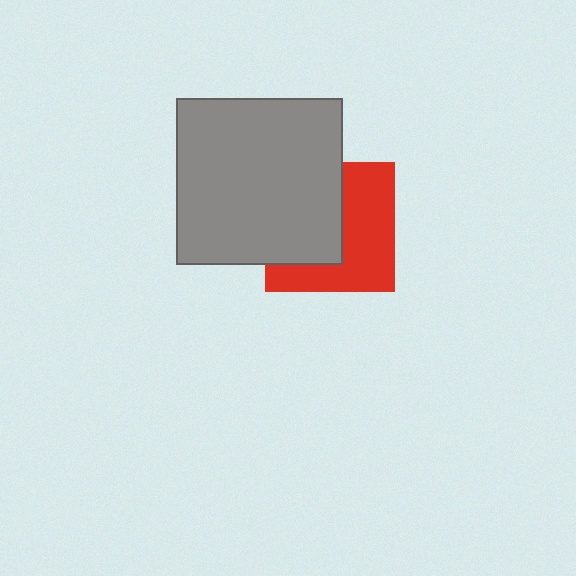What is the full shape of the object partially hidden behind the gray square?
The partially hidden object is a red square.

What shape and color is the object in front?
The object in front is a gray square.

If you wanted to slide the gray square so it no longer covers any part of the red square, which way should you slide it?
Slide it left — that is the most direct way to separate the two shapes.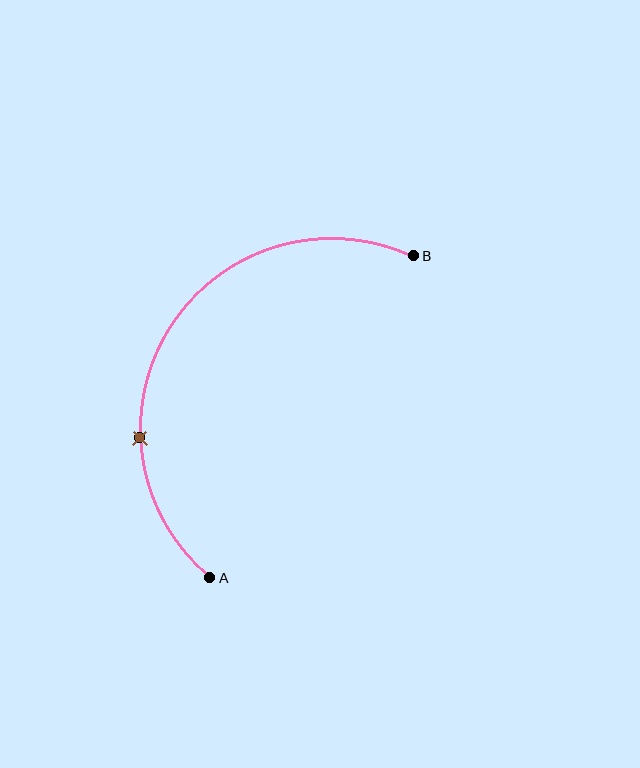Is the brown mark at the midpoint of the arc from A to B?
No. The brown mark lies on the arc but is closer to endpoint A. The arc midpoint would be at the point on the curve equidistant along the arc from both A and B.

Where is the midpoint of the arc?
The arc midpoint is the point on the curve farthest from the straight line joining A and B. It sits to the left of that line.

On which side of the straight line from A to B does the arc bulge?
The arc bulges to the left of the straight line connecting A and B.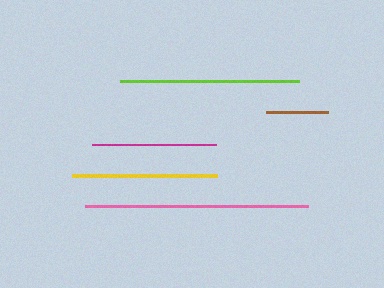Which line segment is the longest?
The pink line is the longest at approximately 223 pixels.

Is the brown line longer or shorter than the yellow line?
The yellow line is longer than the brown line.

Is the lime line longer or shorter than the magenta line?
The lime line is longer than the magenta line.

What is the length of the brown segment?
The brown segment is approximately 62 pixels long.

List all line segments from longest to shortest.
From longest to shortest: pink, lime, yellow, magenta, brown.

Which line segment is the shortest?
The brown line is the shortest at approximately 62 pixels.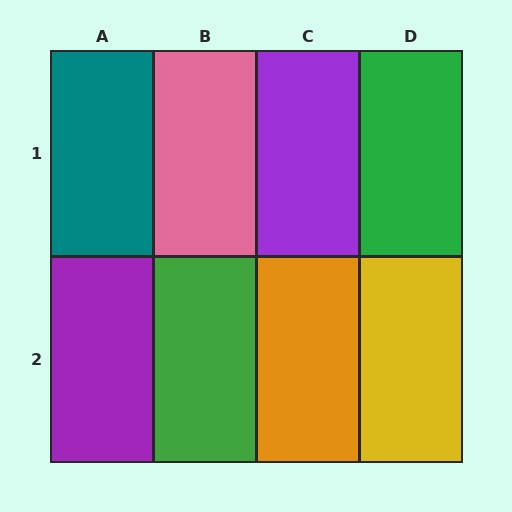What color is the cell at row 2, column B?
Green.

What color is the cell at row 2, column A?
Purple.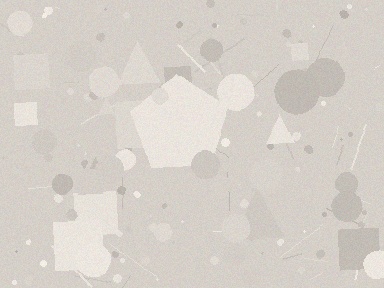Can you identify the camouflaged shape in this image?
The camouflaged shape is a pentagon.